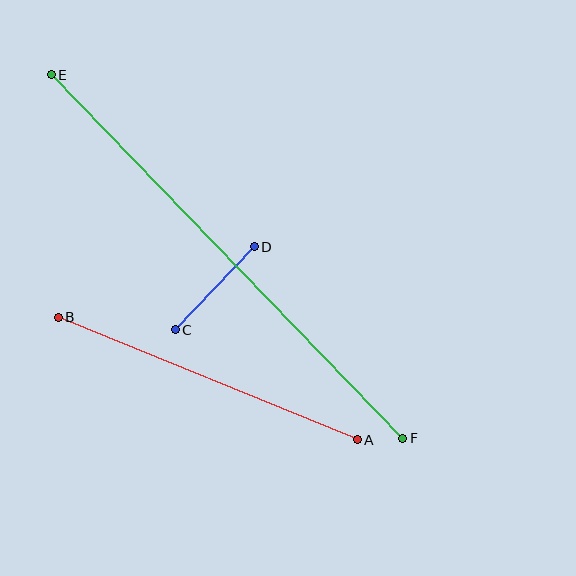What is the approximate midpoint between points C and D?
The midpoint is at approximately (215, 288) pixels.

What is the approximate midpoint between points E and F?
The midpoint is at approximately (227, 256) pixels.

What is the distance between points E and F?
The distance is approximately 505 pixels.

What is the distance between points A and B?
The distance is approximately 323 pixels.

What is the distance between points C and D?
The distance is approximately 115 pixels.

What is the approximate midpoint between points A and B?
The midpoint is at approximately (208, 379) pixels.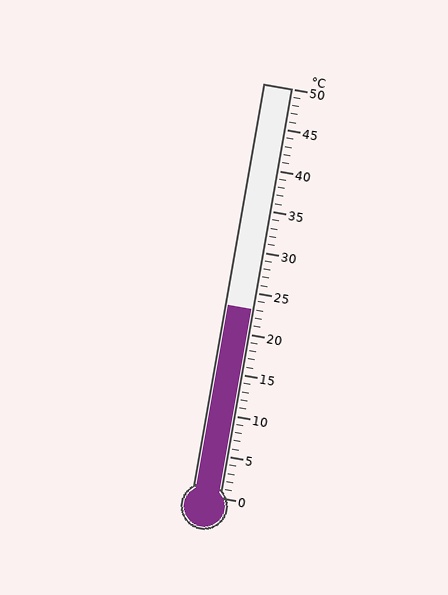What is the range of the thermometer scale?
The thermometer scale ranges from 0°C to 50°C.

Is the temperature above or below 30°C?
The temperature is below 30°C.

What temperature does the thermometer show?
The thermometer shows approximately 23°C.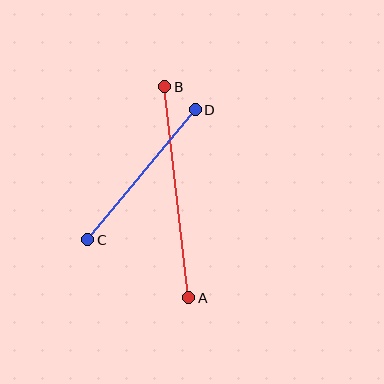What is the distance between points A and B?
The distance is approximately 212 pixels.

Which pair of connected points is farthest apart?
Points A and B are farthest apart.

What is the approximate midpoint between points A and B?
The midpoint is at approximately (177, 192) pixels.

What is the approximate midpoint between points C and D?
The midpoint is at approximately (141, 175) pixels.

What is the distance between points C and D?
The distance is approximately 169 pixels.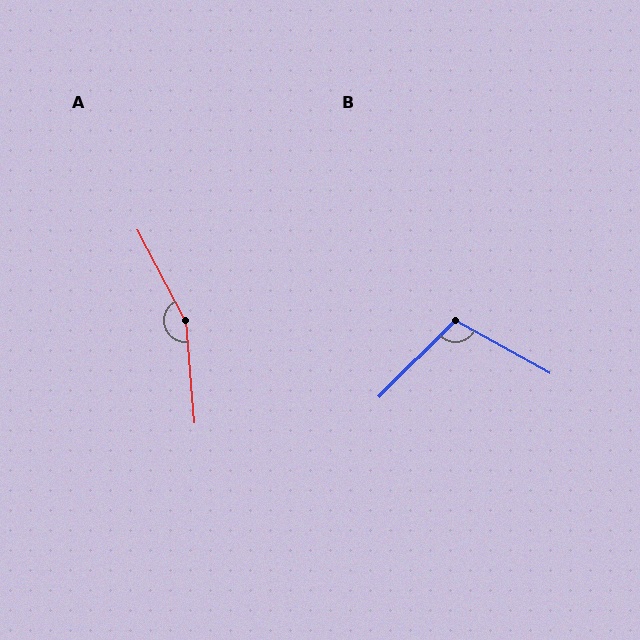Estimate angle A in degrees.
Approximately 157 degrees.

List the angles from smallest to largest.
B (106°), A (157°).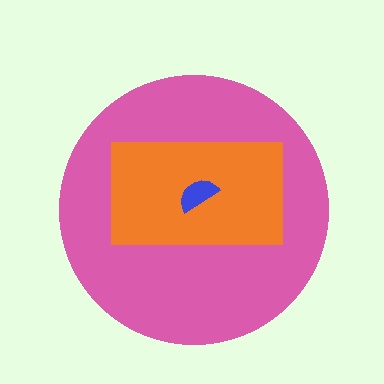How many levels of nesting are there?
3.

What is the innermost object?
The blue semicircle.